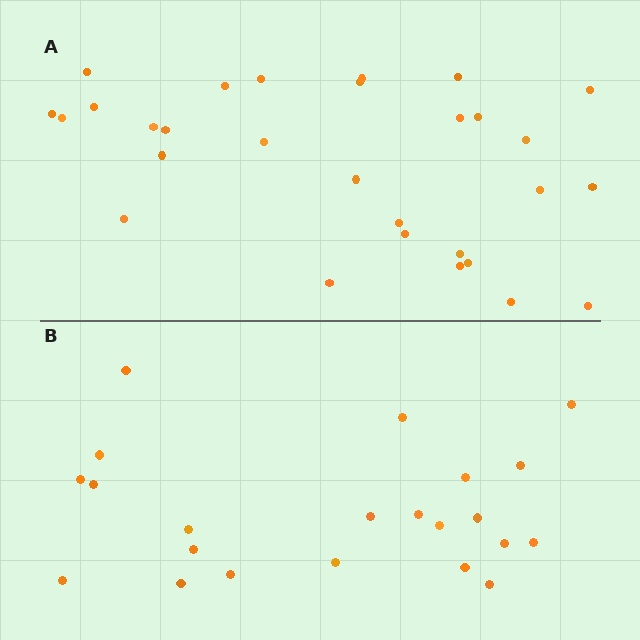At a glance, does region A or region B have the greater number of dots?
Region A (the top region) has more dots.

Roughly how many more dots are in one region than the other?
Region A has roughly 8 or so more dots than region B.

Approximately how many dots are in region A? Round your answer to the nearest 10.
About 30 dots. (The exact count is 29, which rounds to 30.)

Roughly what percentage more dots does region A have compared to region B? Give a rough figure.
About 30% more.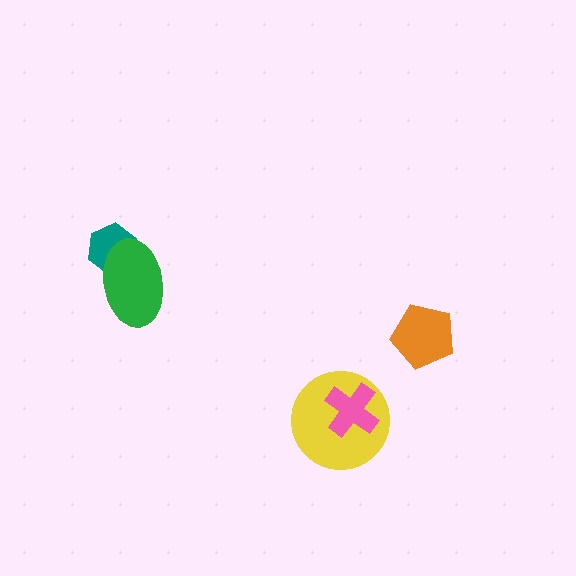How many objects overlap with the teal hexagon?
1 object overlaps with the teal hexagon.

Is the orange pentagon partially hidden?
No, no other shape covers it.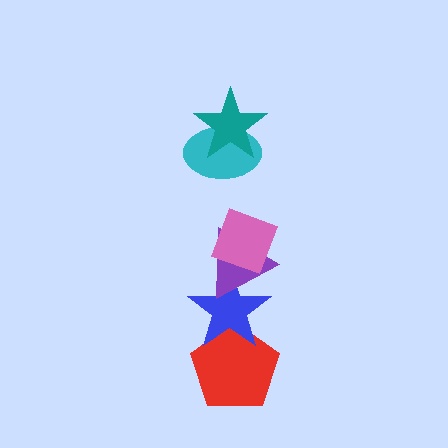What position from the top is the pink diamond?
The pink diamond is 3rd from the top.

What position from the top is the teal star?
The teal star is 1st from the top.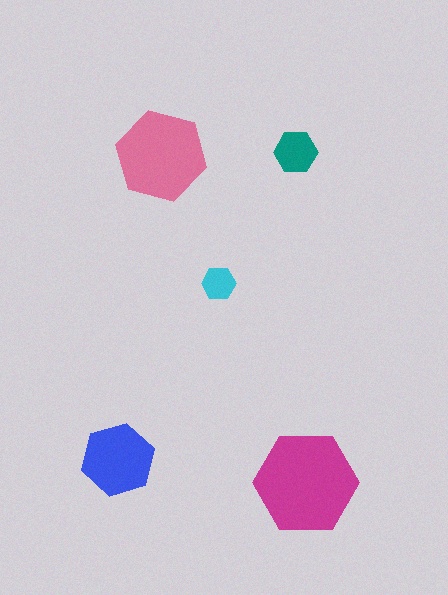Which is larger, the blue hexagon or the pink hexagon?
The pink one.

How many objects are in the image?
There are 5 objects in the image.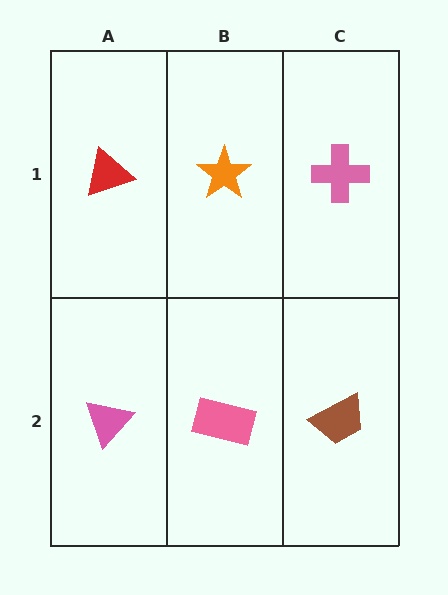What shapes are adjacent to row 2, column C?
A pink cross (row 1, column C), a pink rectangle (row 2, column B).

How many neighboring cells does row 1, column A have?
2.